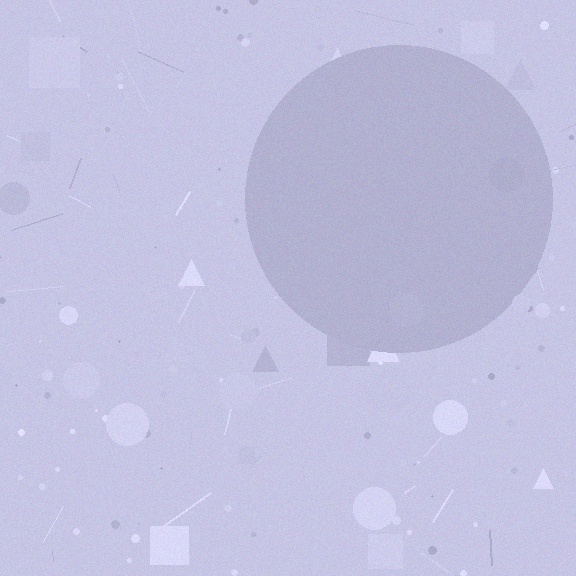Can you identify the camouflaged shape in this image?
The camouflaged shape is a circle.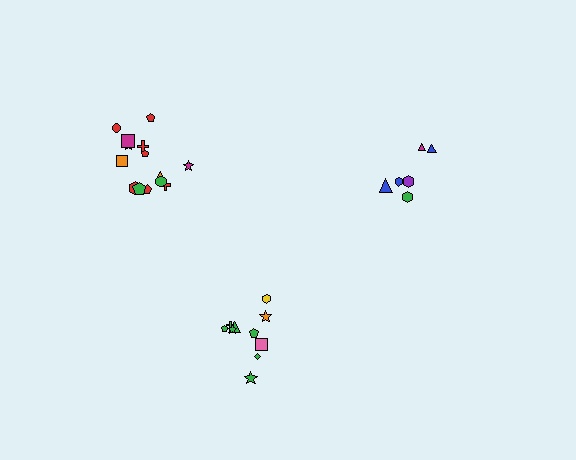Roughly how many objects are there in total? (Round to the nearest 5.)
Roughly 30 objects in total.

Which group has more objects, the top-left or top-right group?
The top-left group.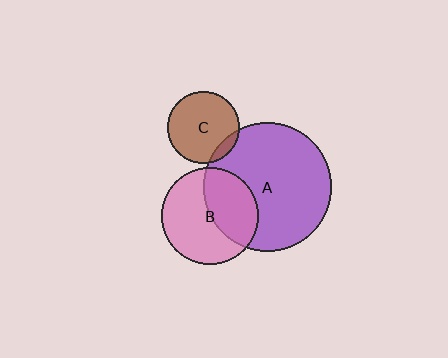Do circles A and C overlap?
Yes.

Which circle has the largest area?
Circle A (purple).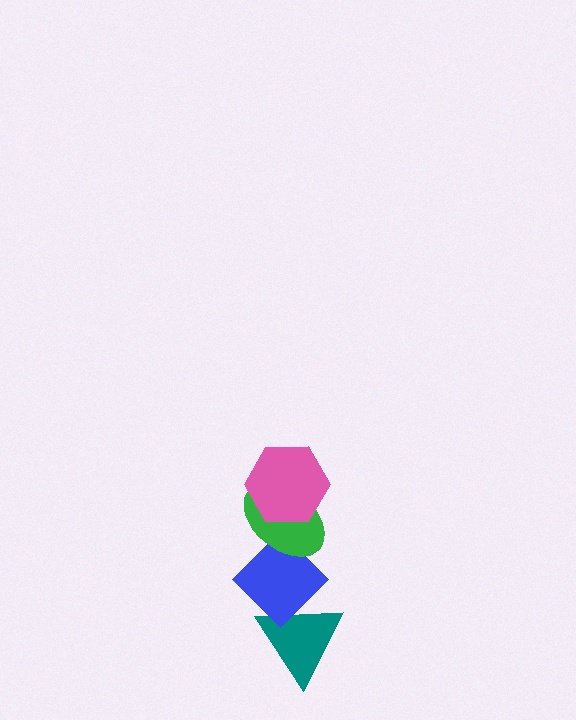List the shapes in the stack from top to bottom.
From top to bottom: the pink hexagon, the green ellipse, the blue diamond, the teal triangle.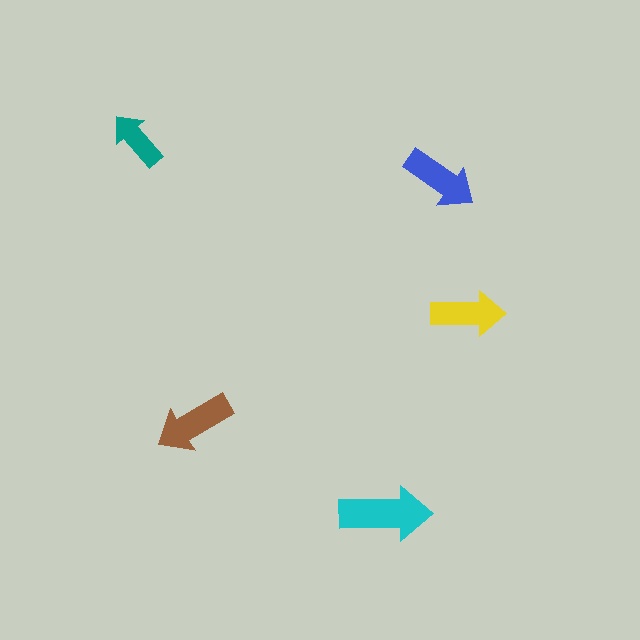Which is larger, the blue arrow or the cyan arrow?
The cyan one.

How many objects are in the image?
There are 5 objects in the image.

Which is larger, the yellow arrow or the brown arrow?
The brown one.